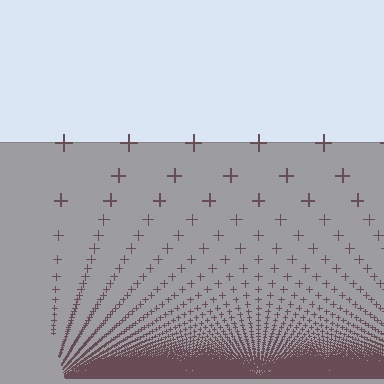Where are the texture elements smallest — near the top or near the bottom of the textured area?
Near the bottom.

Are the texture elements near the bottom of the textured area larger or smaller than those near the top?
Smaller. The gradient is inverted — elements near the bottom are smaller and denser.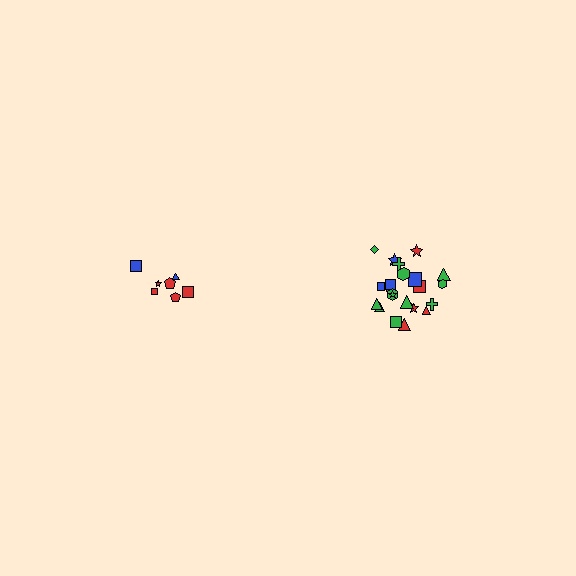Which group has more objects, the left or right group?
The right group.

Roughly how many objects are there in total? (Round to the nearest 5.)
Roughly 30 objects in total.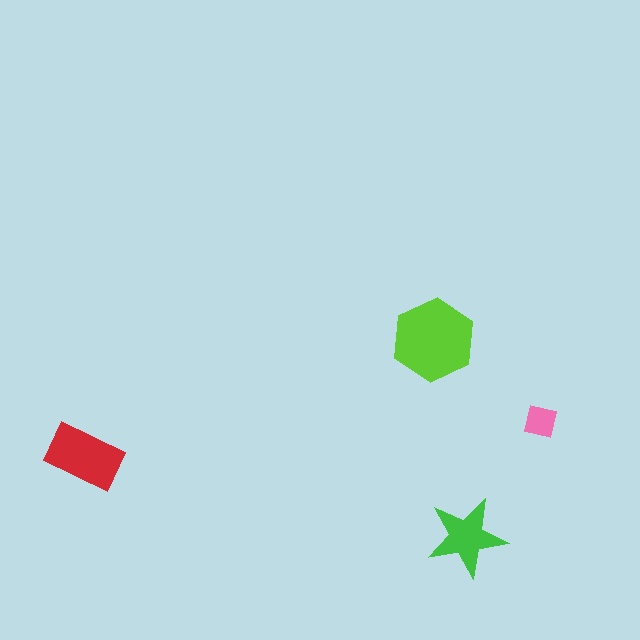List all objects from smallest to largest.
The pink square, the green star, the red rectangle, the lime hexagon.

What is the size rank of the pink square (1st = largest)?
4th.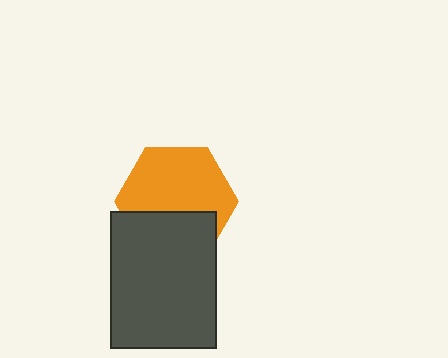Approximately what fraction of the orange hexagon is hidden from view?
Roughly 36% of the orange hexagon is hidden behind the dark gray rectangle.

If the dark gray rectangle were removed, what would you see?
You would see the complete orange hexagon.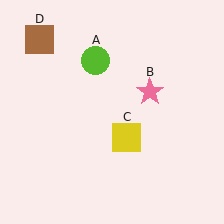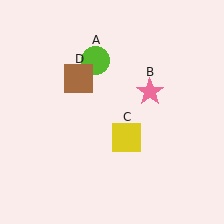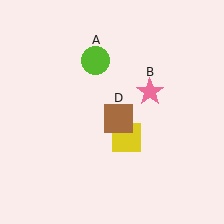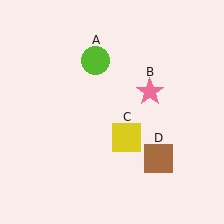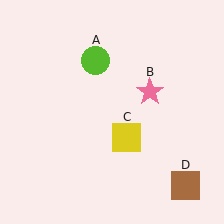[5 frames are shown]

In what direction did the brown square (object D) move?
The brown square (object D) moved down and to the right.